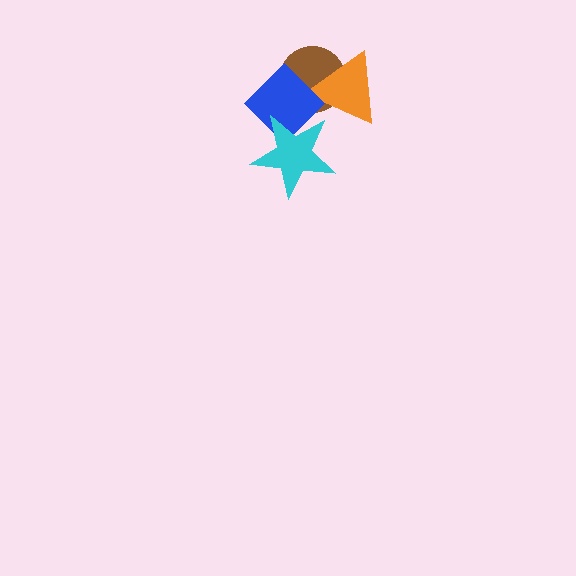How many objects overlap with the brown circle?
2 objects overlap with the brown circle.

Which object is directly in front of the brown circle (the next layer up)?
The orange triangle is directly in front of the brown circle.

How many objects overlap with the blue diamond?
3 objects overlap with the blue diamond.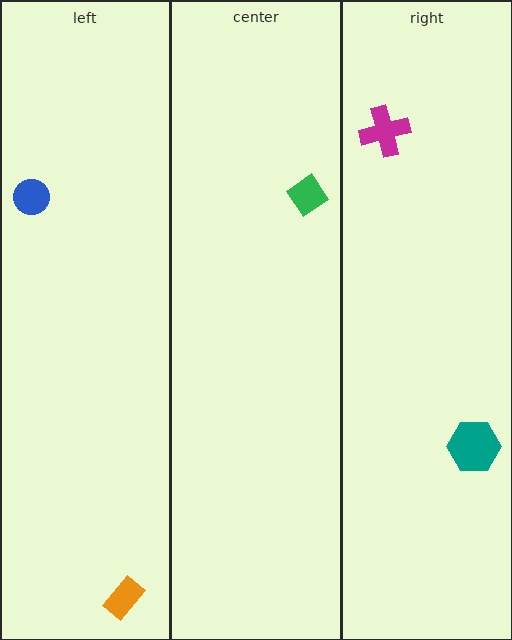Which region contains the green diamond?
The center region.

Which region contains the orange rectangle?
The left region.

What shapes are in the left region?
The blue circle, the orange rectangle.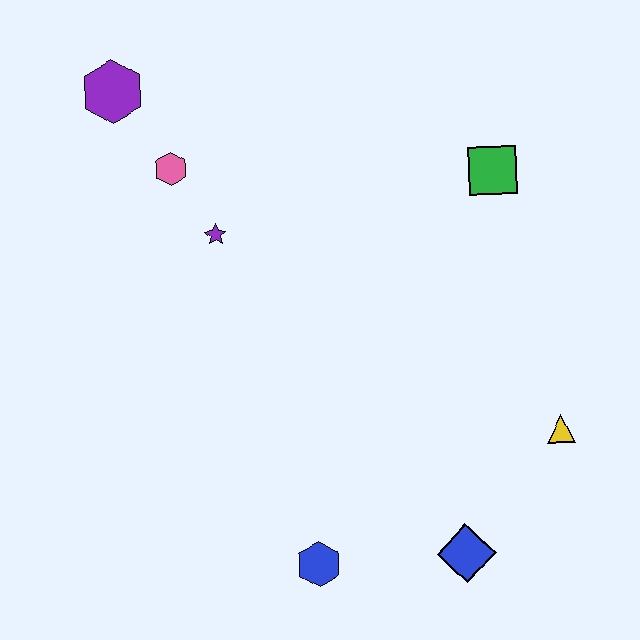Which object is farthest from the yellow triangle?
The purple hexagon is farthest from the yellow triangle.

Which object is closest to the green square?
The yellow triangle is closest to the green square.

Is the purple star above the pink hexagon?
No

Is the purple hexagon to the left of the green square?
Yes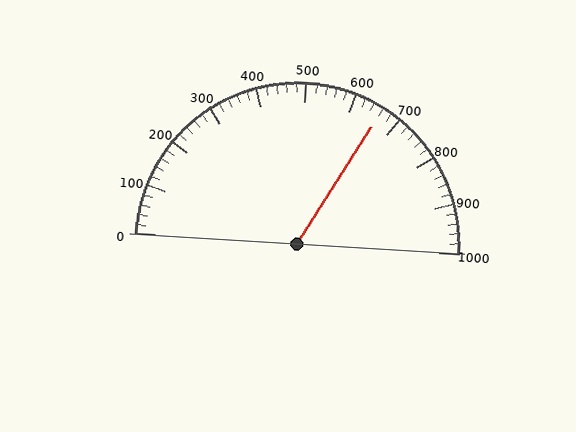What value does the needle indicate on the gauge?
The needle indicates approximately 660.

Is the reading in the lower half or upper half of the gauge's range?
The reading is in the upper half of the range (0 to 1000).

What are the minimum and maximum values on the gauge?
The gauge ranges from 0 to 1000.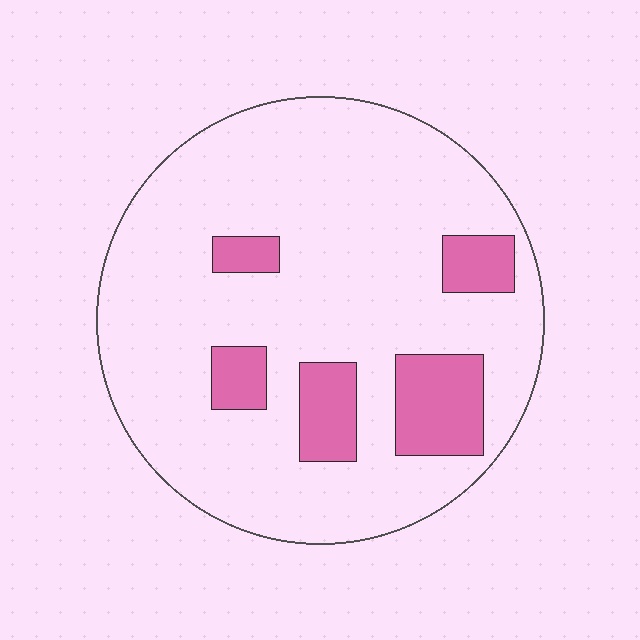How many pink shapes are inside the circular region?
5.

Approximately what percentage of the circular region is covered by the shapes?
Approximately 15%.